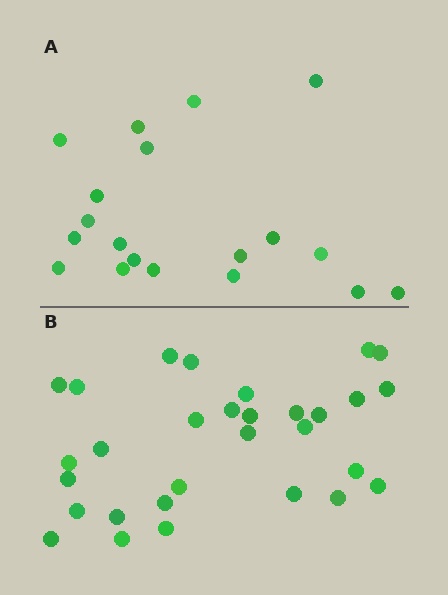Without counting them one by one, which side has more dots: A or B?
Region B (the bottom region) has more dots.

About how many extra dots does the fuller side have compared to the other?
Region B has roughly 12 or so more dots than region A.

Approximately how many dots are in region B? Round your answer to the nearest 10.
About 30 dots.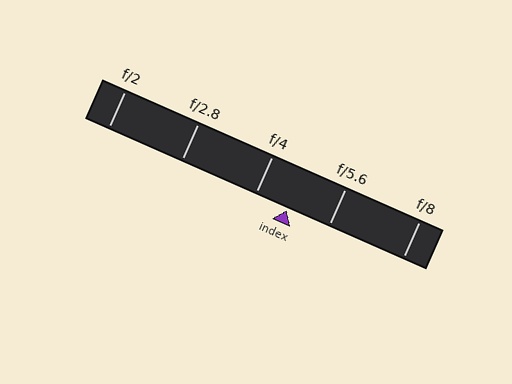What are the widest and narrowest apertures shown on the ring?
The widest aperture shown is f/2 and the narrowest is f/8.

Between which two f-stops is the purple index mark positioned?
The index mark is between f/4 and f/5.6.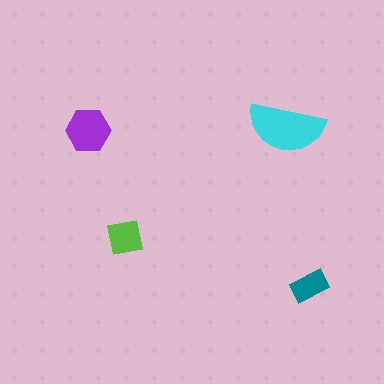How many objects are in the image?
There are 4 objects in the image.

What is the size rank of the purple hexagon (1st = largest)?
2nd.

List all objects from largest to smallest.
The cyan semicircle, the purple hexagon, the lime square, the teal rectangle.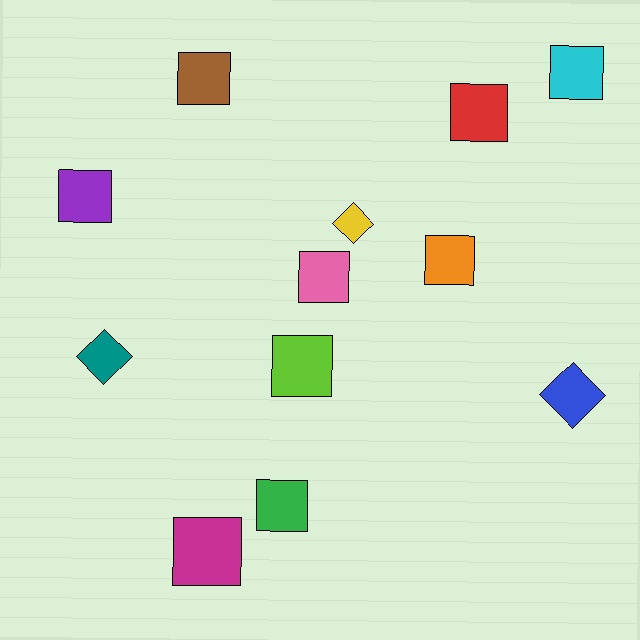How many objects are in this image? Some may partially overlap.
There are 12 objects.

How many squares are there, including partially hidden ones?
There are 9 squares.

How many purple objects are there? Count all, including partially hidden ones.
There is 1 purple object.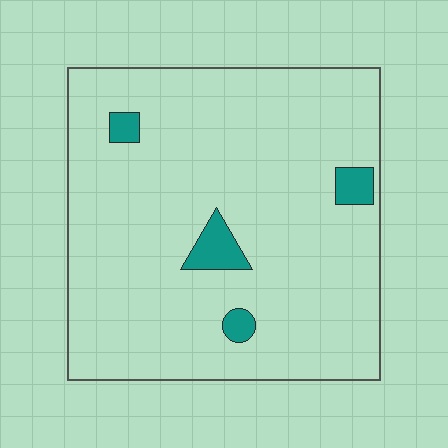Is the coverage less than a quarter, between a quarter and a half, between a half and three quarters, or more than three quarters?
Less than a quarter.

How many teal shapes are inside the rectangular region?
4.